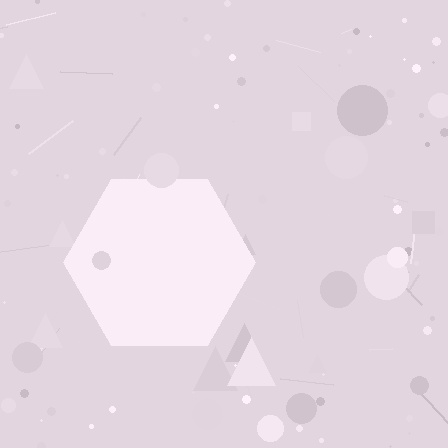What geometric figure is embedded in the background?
A hexagon is embedded in the background.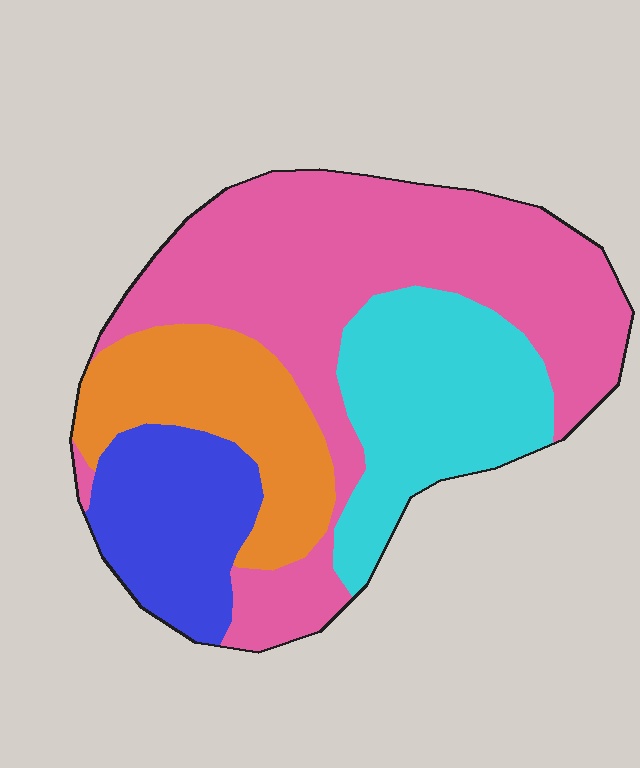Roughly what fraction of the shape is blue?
Blue takes up less than a sixth of the shape.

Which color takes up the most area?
Pink, at roughly 45%.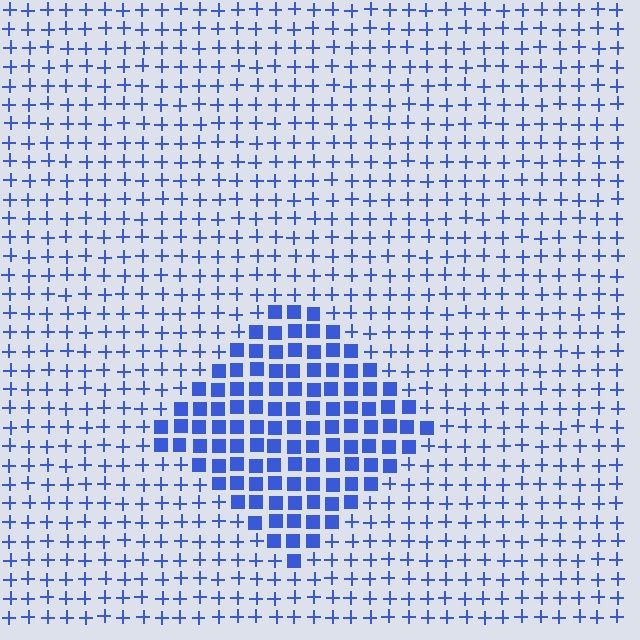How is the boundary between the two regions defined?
The boundary is defined by a change in element shape: squares inside vs. plus signs outside. All elements share the same color and spacing.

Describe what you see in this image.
The image is filled with small blue elements arranged in a uniform grid. A diamond-shaped region contains squares, while the surrounding area contains plus signs. The boundary is defined purely by the change in element shape.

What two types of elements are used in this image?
The image uses squares inside the diamond region and plus signs outside it.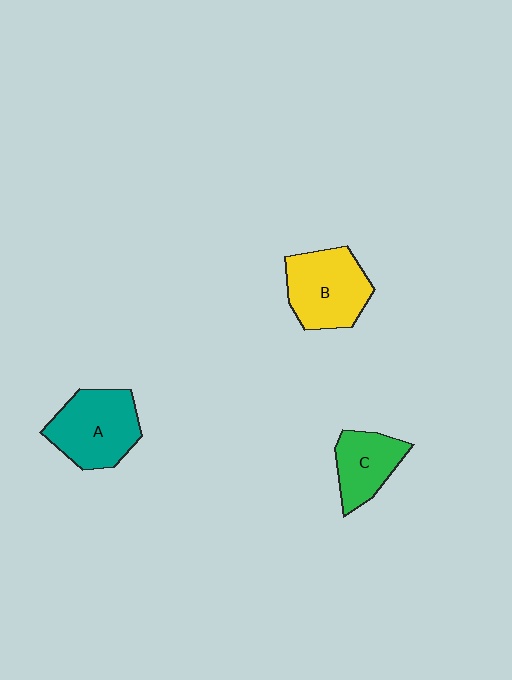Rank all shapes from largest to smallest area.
From largest to smallest: A (teal), B (yellow), C (green).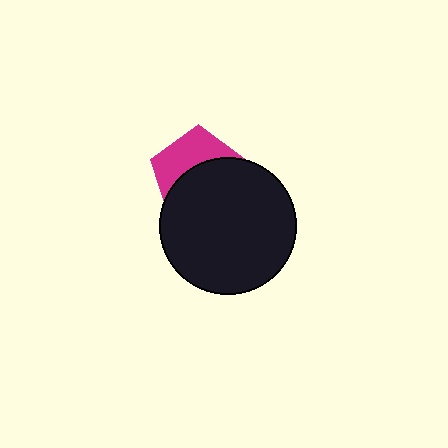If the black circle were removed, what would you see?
You would see the complete magenta pentagon.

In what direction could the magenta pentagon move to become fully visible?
The magenta pentagon could move up. That would shift it out from behind the black circle entirely.